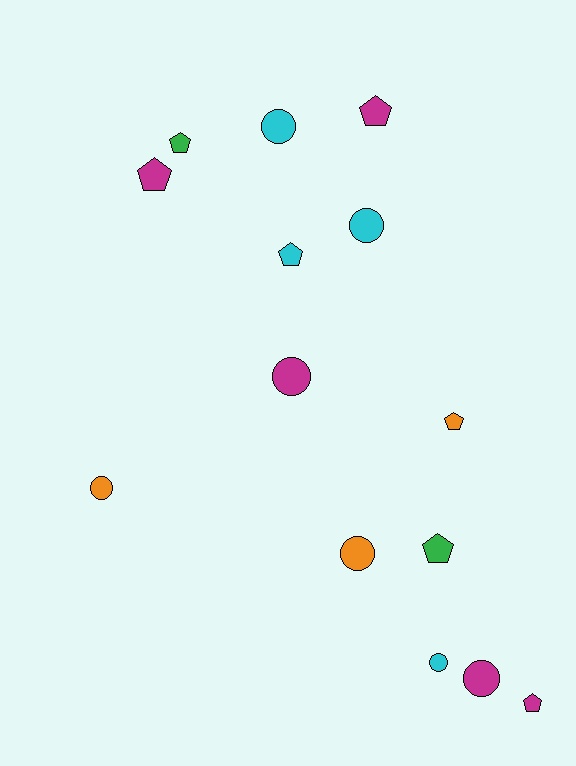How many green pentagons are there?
There are 2 green pentagons.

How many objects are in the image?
There are 14 objects.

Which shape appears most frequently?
Circle, with 7 objects.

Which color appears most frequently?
Magenta, with 5 objects.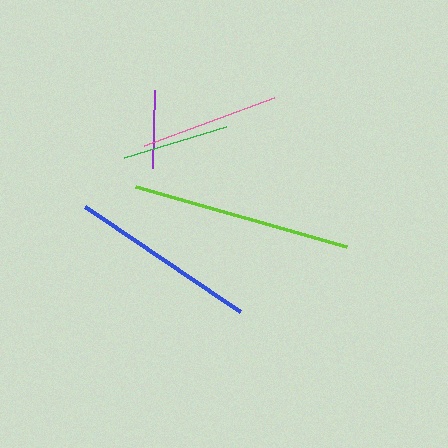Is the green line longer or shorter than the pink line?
The pink line is longer than the green line.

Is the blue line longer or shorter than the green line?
The blue line is longer than the green line.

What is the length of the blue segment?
The blue segment is approximately 187 pixels long.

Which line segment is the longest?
The lime line is the longest at approximately 220 pixels.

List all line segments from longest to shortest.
From longest to shortest: lime, blue, pink, green, purple.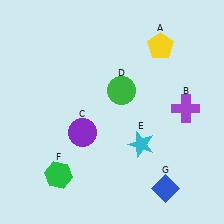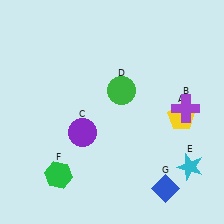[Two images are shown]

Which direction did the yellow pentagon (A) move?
The yellow pentagon (A) moved down.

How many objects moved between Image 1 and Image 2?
2 objects moved between the two images.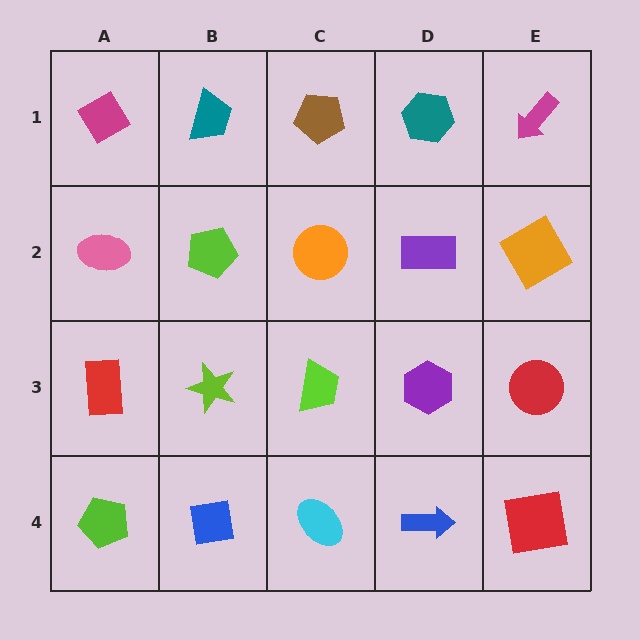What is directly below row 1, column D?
A purple rectangle.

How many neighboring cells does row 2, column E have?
3.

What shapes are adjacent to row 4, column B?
A lime star (row 3, column B), a lime pentagon (row 4, column A), a cyan ellipse (row 4, column C).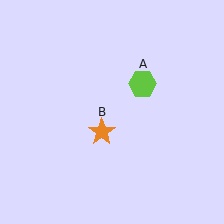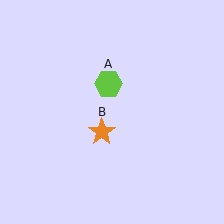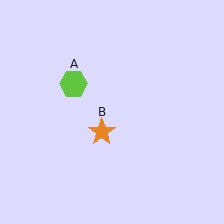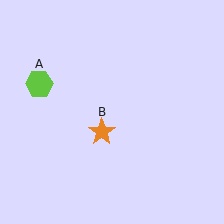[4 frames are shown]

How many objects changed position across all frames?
1 object changed position: lime hexagon (object A).